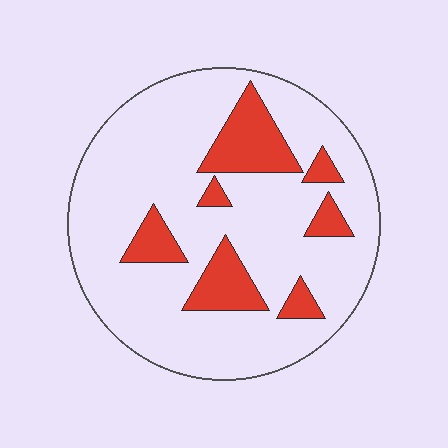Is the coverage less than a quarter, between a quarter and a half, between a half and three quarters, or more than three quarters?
Less than a quarter.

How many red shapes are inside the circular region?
7.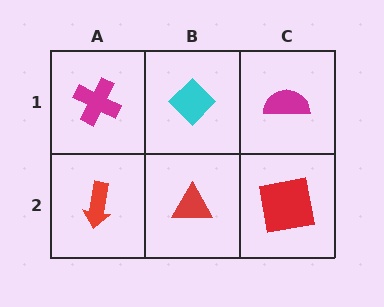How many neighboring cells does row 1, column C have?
2.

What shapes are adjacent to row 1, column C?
A red square (row 2, column C), a cyan diamond (row 1, column B).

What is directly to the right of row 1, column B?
A magenta semicircle.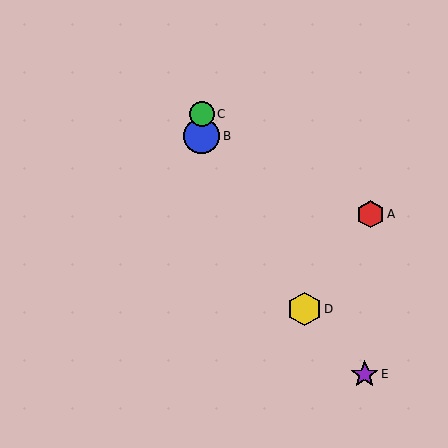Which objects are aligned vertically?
Objects B, C are aligned vertically.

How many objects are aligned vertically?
2 objects (B, C) are aligned vertically.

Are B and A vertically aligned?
No, B is at x≈202 and A is at x≈371.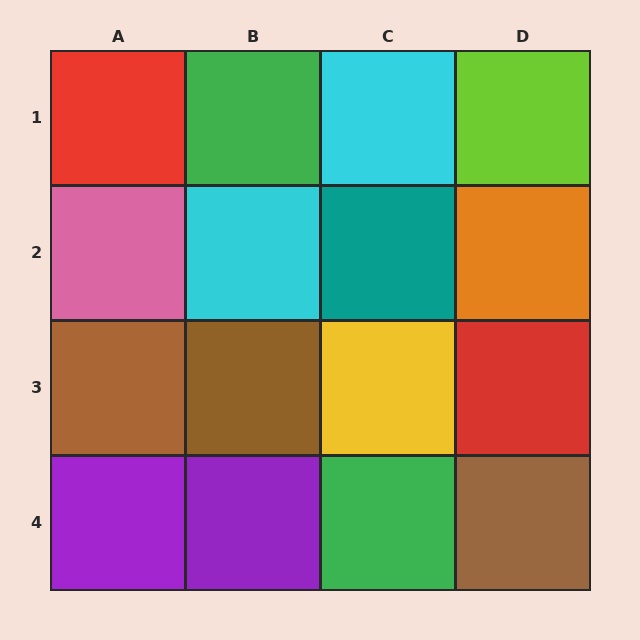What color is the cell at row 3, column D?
Red.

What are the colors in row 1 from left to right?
Red, green, cyan, lime.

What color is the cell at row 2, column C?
Teal.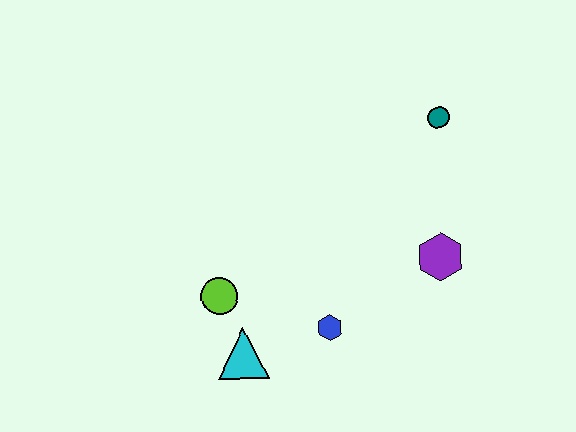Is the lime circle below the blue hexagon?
No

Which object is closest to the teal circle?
The purple hexagon is closest to the teal circle.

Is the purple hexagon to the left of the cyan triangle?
No